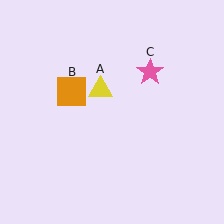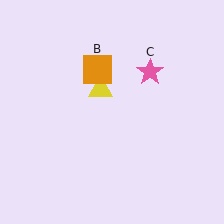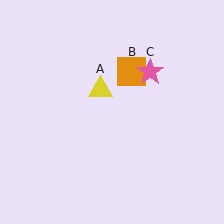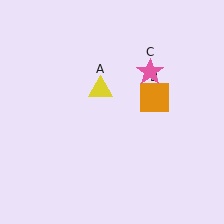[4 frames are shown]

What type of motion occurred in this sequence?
The orange square (object B) rotated clockwise around the center of the scene.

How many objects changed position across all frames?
1 object changed position: orange square (object B).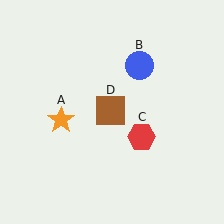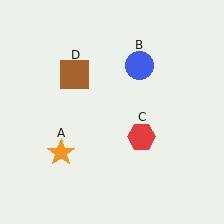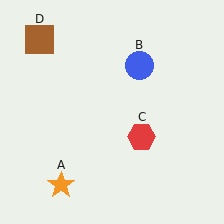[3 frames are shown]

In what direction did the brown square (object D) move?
The brown square (object D) moved up and to the left.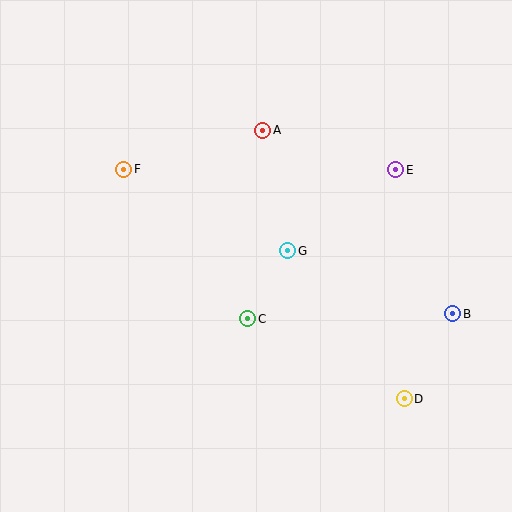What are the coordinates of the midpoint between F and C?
The midpoint between F and C is at (186, 244).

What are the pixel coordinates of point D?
Point D is at (404, 399).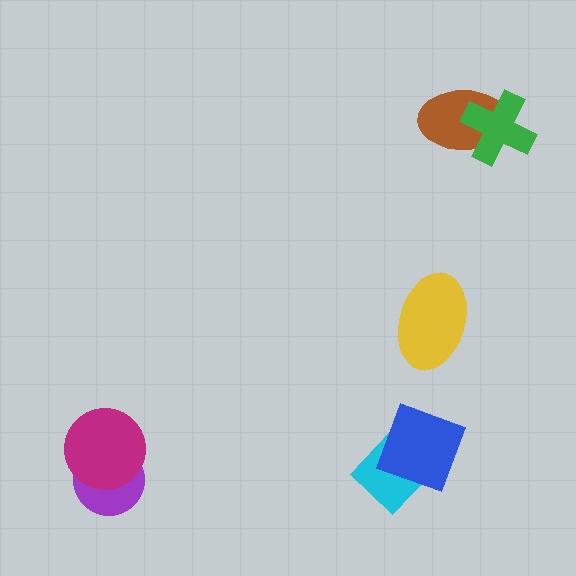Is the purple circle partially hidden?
Yes, it is partially covered by another shape.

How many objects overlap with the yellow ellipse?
0 objects overlap with the yellow ellipse.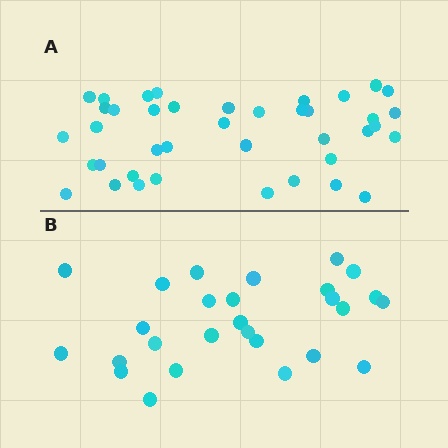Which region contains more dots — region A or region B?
Region A (the top region) has more dots.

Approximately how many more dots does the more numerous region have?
Region A has approximately 15 more dots than region B.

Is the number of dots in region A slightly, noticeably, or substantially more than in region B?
Region A has substantially more. The ratio is roughly 1.5 to 1.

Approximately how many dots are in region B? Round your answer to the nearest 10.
About 30 dots. (The exact count is 27, which rounds to 30.)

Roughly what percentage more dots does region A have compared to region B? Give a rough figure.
About 50% more.